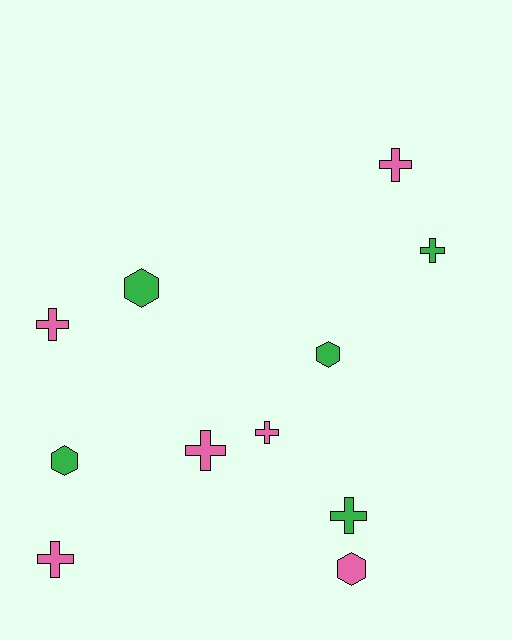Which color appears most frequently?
Pink, with 6 objects.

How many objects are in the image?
There are 11 objects.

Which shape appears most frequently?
Cross, with 7 objects.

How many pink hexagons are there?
There is 1 pink hexagon.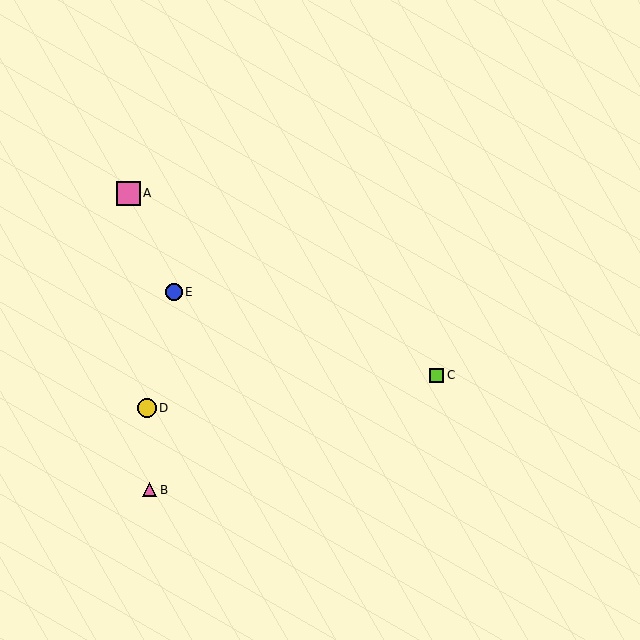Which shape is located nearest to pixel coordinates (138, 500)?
The pink triangle (labeled B) at (150, 490) is nearest to that location.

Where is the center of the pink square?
The center of the pink square is at (128, 193).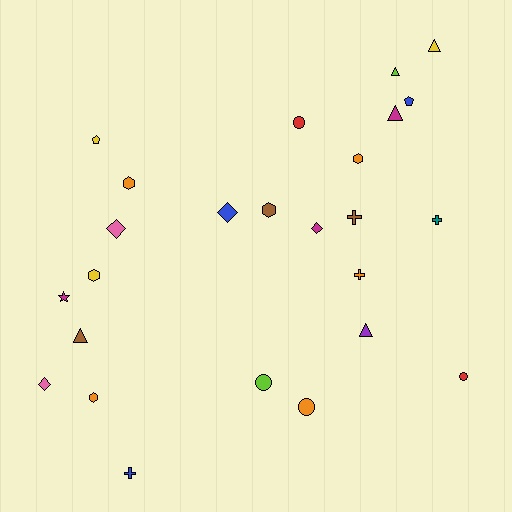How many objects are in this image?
There are 25 objects.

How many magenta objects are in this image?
There are 3 magenta objects.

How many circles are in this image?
There are 4 circles.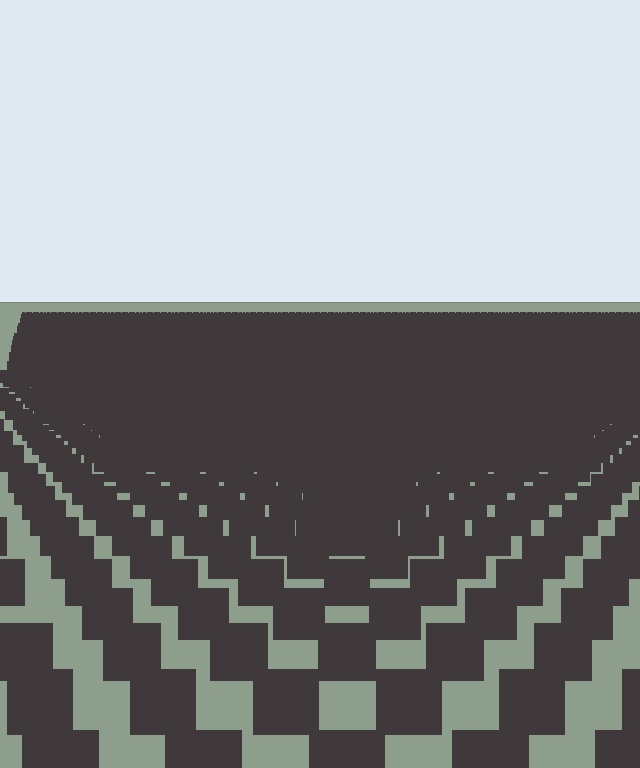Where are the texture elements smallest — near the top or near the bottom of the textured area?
Near the top.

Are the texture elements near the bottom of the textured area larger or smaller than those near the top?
Larger. Near the bottom, elements are closer to the viewer and appear at a bigger on-screen size.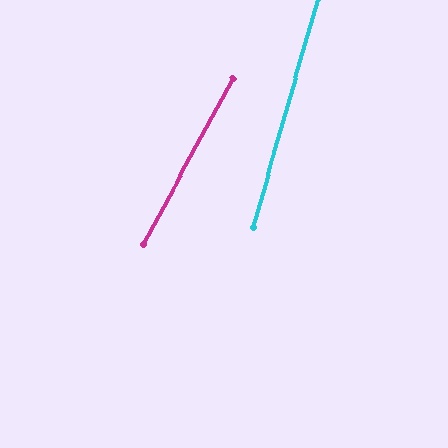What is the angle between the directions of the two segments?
Approximately 12 degrees.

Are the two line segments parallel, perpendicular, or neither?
Neither parallel nor perpendicular — they differ by about 12°.